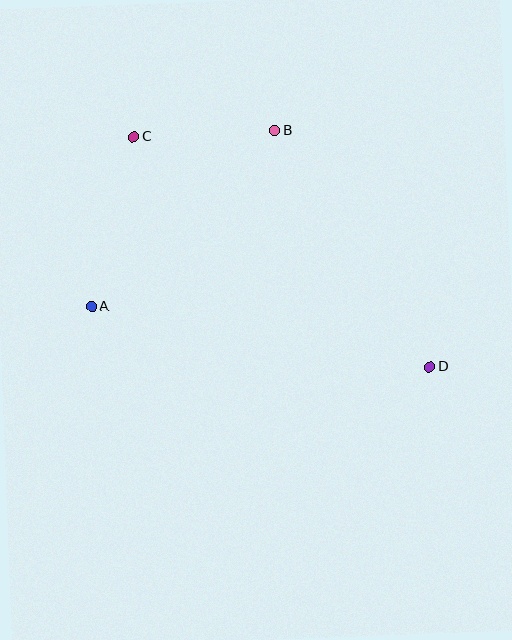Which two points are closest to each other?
Points B and C are closest to each other.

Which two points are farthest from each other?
Points C and D are farthest from each other.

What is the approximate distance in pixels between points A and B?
The distance between A and B is approximately 254 pixels.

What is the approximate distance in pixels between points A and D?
The distance between A and D is approximately 344 pixels.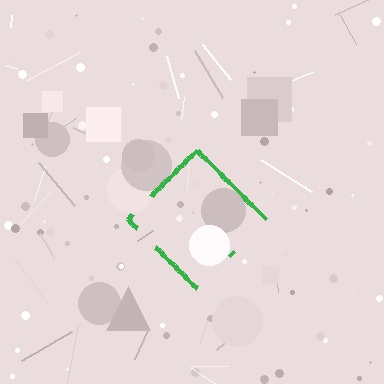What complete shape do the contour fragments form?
The contour fragments form a diamond.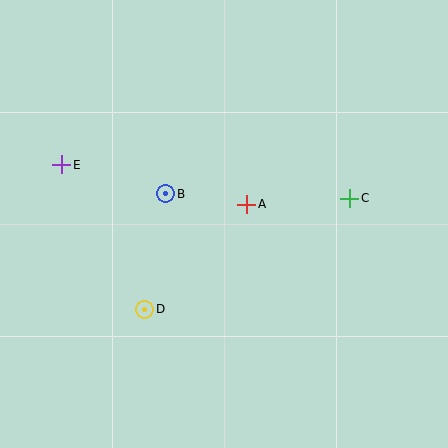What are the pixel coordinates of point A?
Point A is at (247, 204).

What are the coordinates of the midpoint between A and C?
The midpoint between A and C is at (298, 201).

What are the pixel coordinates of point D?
Point D is at (145, 309).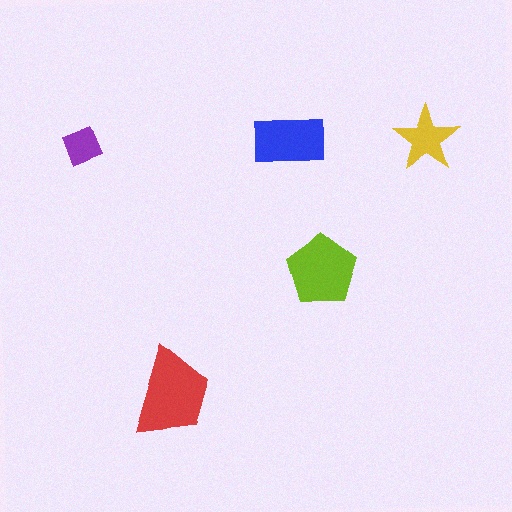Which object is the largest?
The red trapezoid.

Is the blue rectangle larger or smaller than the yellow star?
Larger.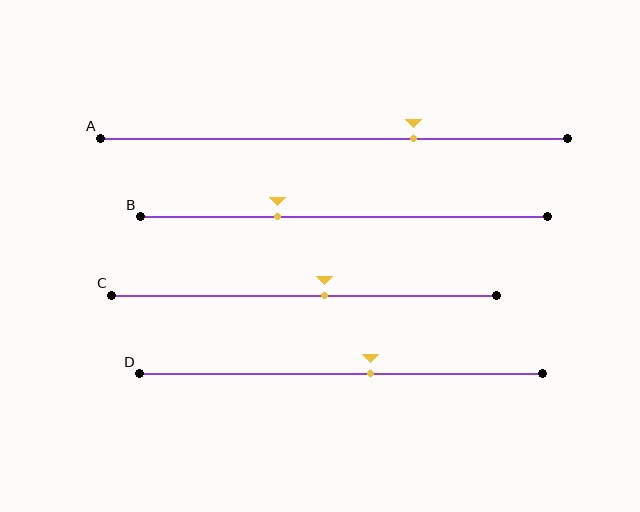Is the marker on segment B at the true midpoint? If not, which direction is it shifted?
No, the marker on segment B is shifted to the left by about 16% of the segment length.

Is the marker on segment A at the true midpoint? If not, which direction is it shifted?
No, the marker on segment A is shifted to the right by about 17% of the segment length.